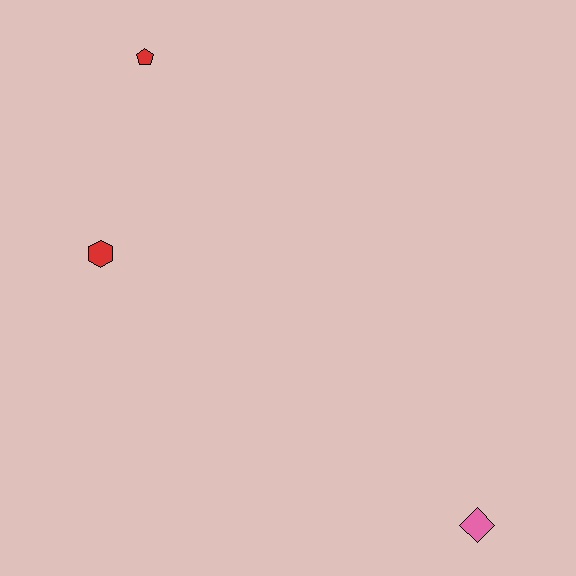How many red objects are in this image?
There are 2 red objects.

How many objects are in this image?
There are 3 objects.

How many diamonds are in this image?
There is 1 diamond.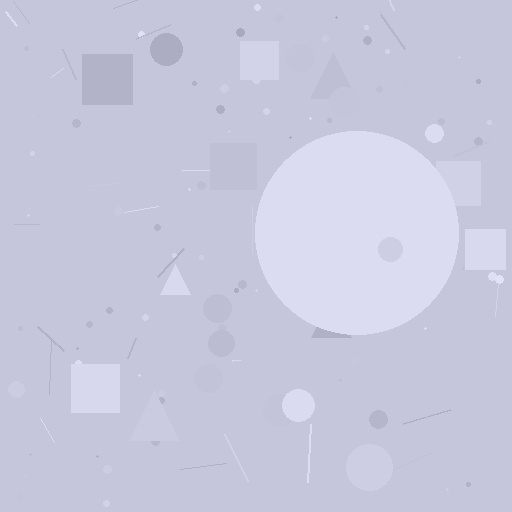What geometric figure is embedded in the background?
A circle is embedded in the background.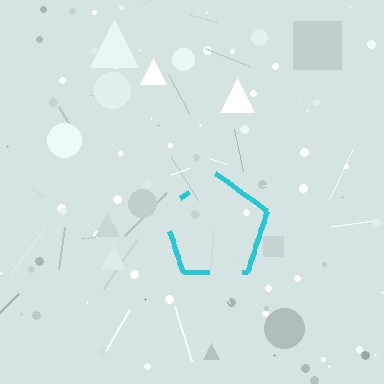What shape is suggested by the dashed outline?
The dashed outline suggests a pentagon.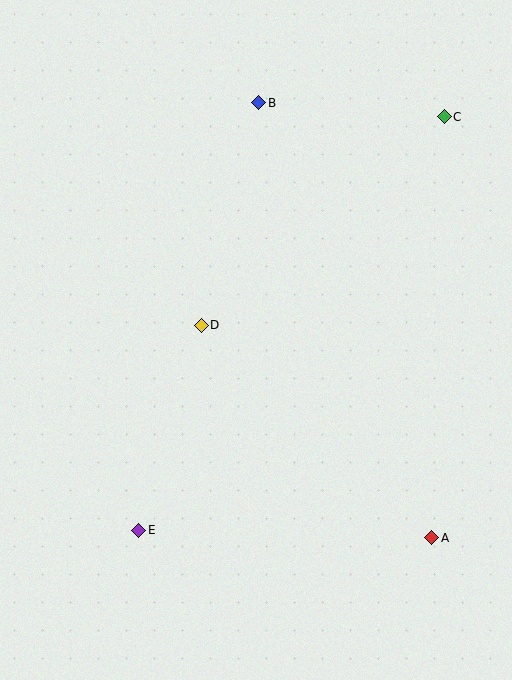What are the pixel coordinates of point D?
Point D is at (201, 325).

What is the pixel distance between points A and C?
The distance between A and C is 421 pixels.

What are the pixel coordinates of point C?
Point C is at (444, 117).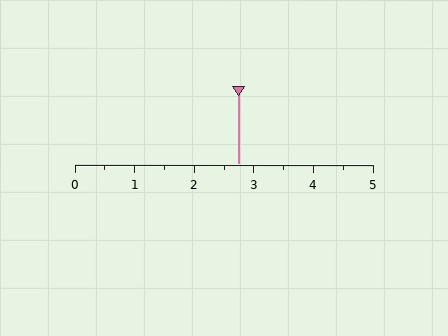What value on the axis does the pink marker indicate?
The marker indicates approximately 2.8.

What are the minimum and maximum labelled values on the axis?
The axis runs from 0 to 5.